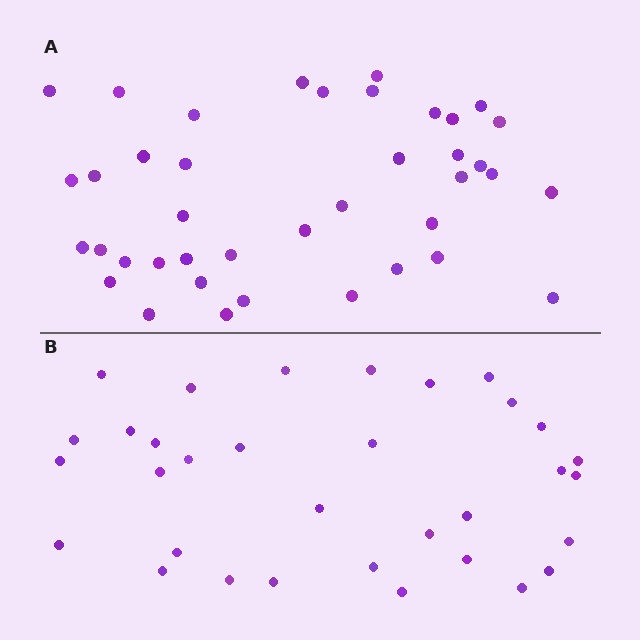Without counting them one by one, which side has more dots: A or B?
Region A (the top region) has more dots.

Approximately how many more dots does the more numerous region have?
Region A has roughly 8 or so more dots than region B.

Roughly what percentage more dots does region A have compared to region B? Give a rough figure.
About 20% more.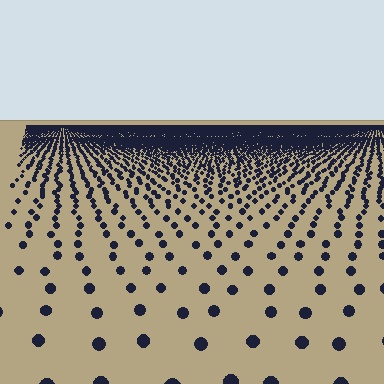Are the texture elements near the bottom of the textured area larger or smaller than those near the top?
Larger. Near the bottom, elements are closer to the viewer and appear at a bigger on-screen size.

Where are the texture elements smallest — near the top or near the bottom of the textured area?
Near the top.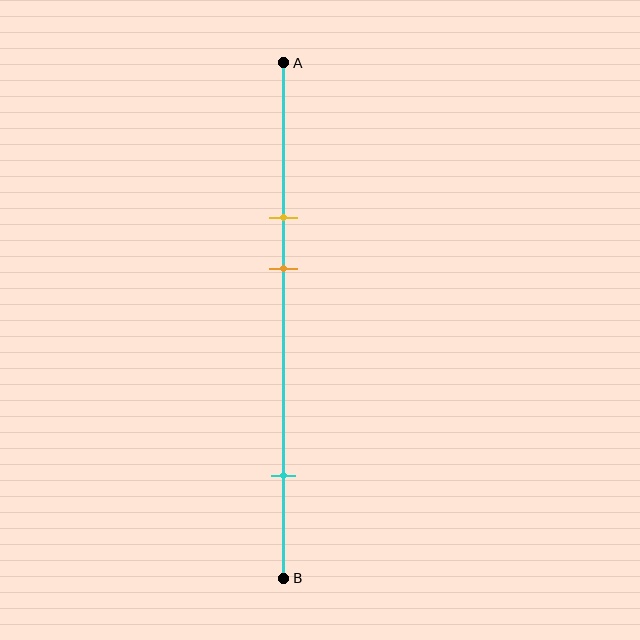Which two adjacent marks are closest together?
The yellow and orange marks are the closest adjacent pair.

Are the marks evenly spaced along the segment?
No, the marks are not evenly spaced.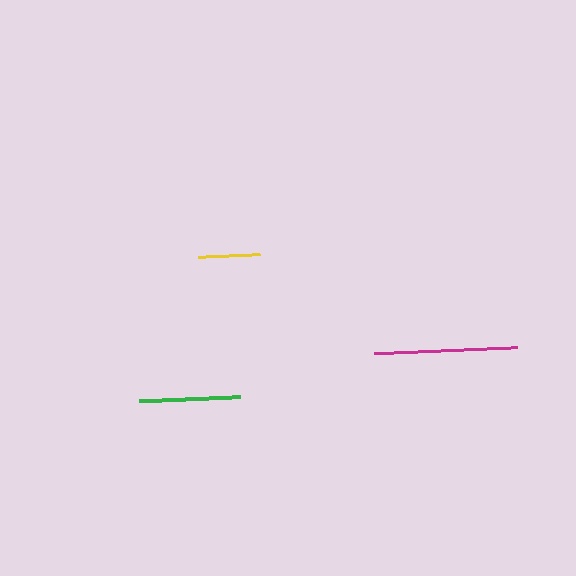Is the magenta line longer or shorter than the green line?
The magenta line is longer than the green line.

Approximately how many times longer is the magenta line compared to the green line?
The magenta line is approximately 1.4 times the length of the green line.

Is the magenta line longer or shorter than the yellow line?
The magenta line is longer than the yellow line.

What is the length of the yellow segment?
The yellow segment is approximately 63 pixels long.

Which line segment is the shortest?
The yellow line is the shortest at approximately 63 pixels.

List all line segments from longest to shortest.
From longest to shortest: magenta, green, yellow.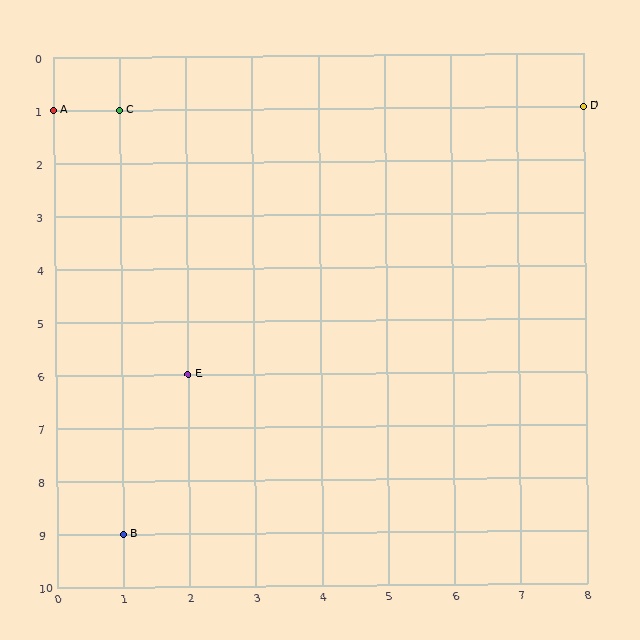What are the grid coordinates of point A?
Point A is at grid coordinates (0, 1).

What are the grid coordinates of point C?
Point C is at grid coordinates (1, 1).